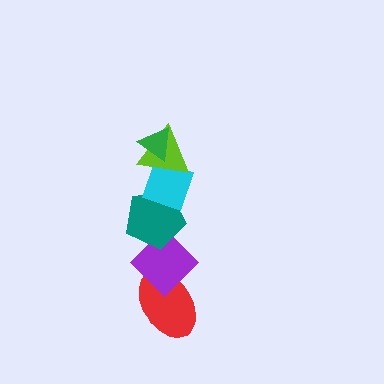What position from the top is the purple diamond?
The purple diamond is 5th from the top.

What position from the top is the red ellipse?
The red ellipse is 6th from the top.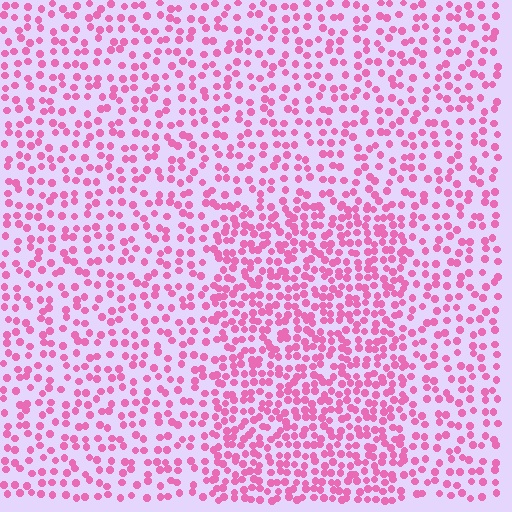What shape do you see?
I see a rectangle.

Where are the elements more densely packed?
The elements are more densely packed inside the rectangle boundary.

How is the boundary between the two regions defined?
The boundary is defined by a change in element density (approximately 1.7x ratio). All elements are the same color, size, and shape.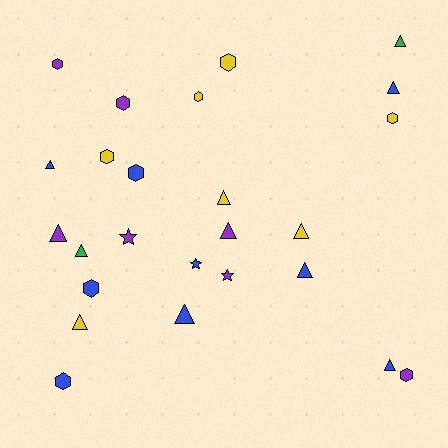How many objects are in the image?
There are 25 objects.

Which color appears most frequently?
Blue, with 9 objects.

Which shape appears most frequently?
Triangle, with 12 objects.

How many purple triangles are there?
There are 2 purple triangles.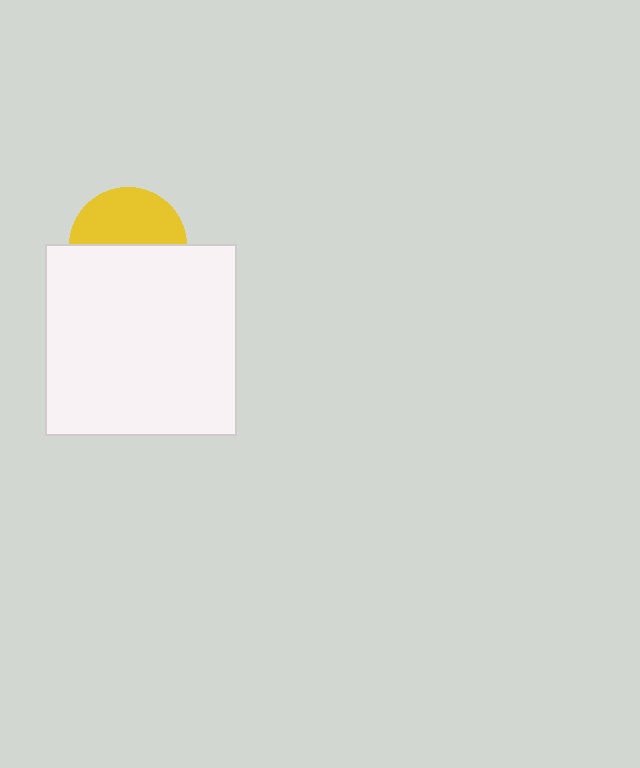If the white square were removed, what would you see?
You would see the complete yellow circle.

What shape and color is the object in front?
The object in front is a white square.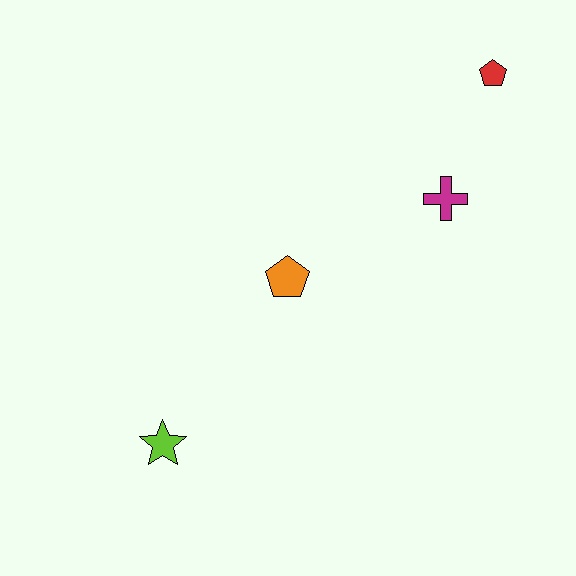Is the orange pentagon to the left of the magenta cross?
Yes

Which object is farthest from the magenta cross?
The lime star is farthest from the magenta cross.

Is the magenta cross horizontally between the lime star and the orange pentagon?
No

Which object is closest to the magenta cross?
The red pentagon is closest to the magenta cross.